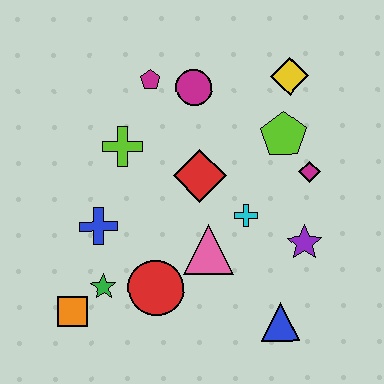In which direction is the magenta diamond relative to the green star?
The magenta diamond is to the right of the green star.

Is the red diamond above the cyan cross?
Yes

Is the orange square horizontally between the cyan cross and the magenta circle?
No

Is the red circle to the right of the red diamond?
No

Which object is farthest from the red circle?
The yellow diamond is farthest from the red circle.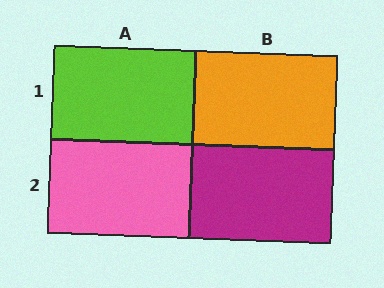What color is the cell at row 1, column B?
Orange.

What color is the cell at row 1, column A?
Lime.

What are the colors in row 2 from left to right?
Pink, magenta.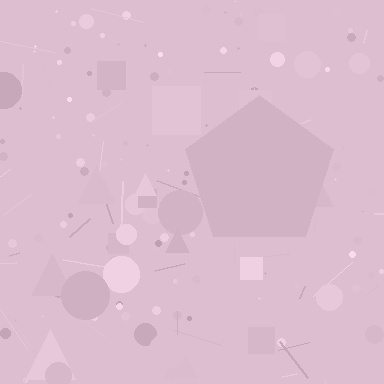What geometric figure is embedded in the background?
A pentagon is embedded in the background.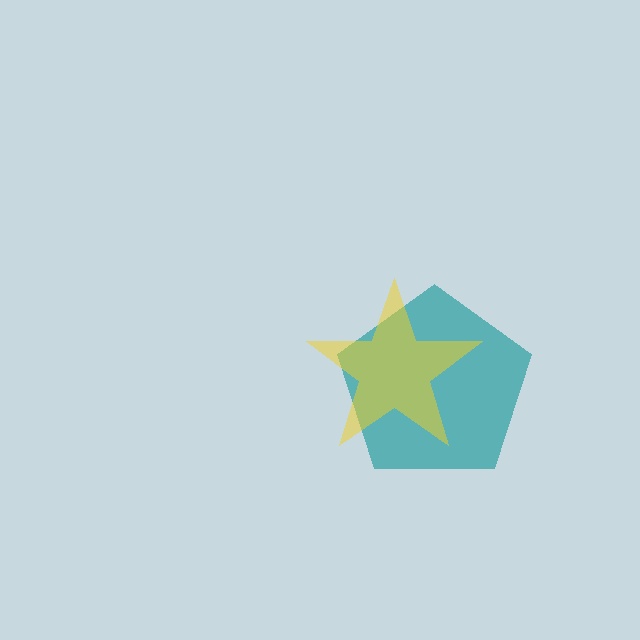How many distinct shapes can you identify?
There are 2 distinct shapes: a teal pentagon, a yellow star.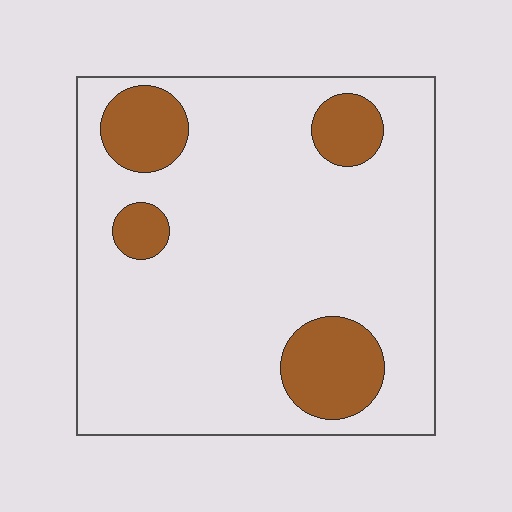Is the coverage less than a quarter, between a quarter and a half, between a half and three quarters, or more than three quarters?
Less than a quarter.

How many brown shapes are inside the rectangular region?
4.